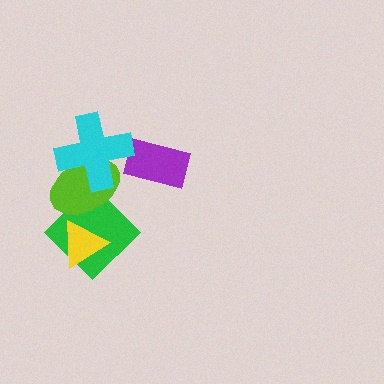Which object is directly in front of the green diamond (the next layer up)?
The yellow triangle is directly in front of the green diamond.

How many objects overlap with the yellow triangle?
2 objects overlap with the yellow triangle.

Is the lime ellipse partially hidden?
Yes, it is partially covered by another shape.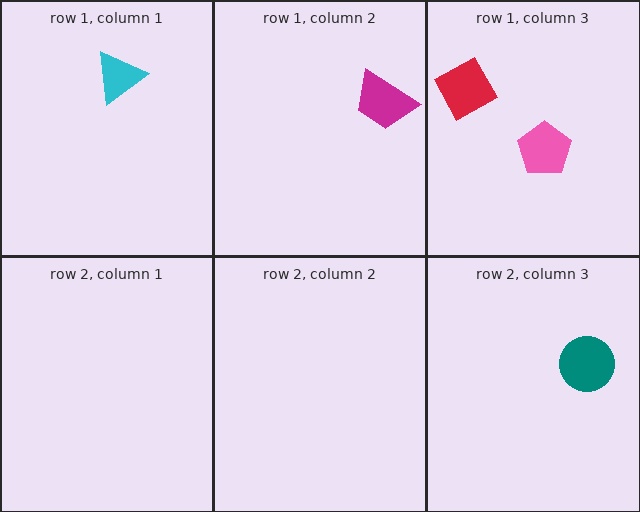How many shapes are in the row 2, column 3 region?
1.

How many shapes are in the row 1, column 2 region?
1.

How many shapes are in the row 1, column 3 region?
2.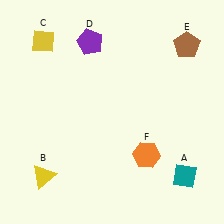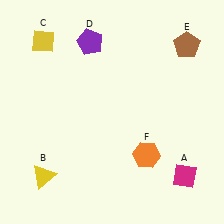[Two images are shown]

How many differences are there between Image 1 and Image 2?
There is 1 difference between the two images.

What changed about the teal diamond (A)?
In Image 1, A is teal. In Image 2, it changed to magenta.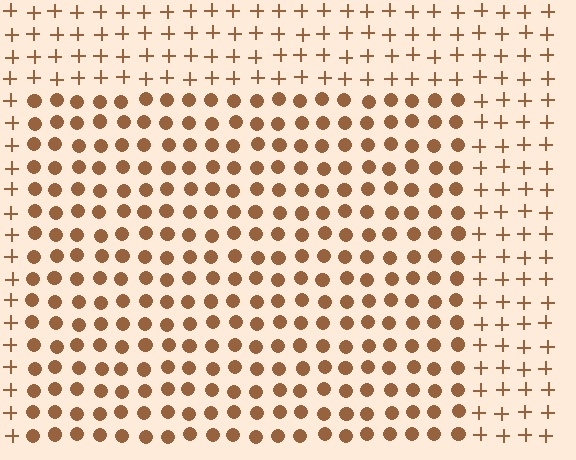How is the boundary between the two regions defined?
The boundary is defined by a change in element shape: circles inside vs. plus signs outside. All elements share the same color and spacing.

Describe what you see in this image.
The image is filled with small brown elements arranged in a uniform grid. A rectangle-shaped region contains circles, while the surrounding area contains plus signs. The boundary is defined purely by the change in element shape.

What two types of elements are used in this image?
The image uses circles inside the rectangle region and plus signs outside it.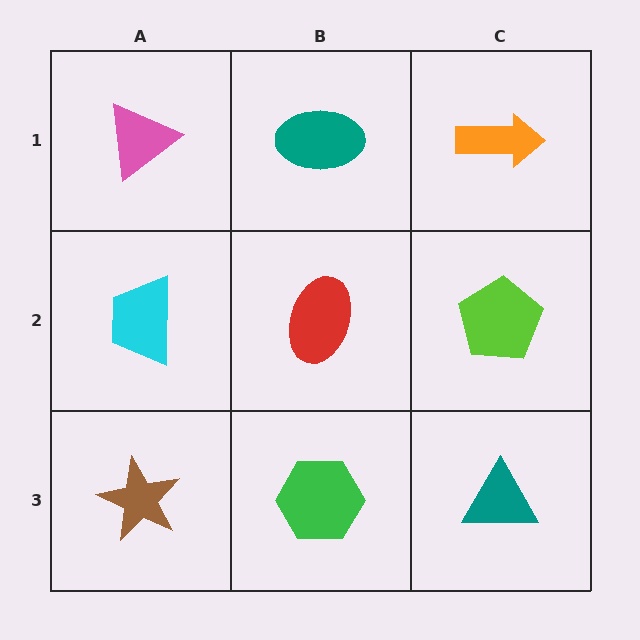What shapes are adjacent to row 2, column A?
A pink triangle (row 1, column A), a brown star (row 3, column A), a red ellipse (row 2, column B).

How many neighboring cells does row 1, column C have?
2.